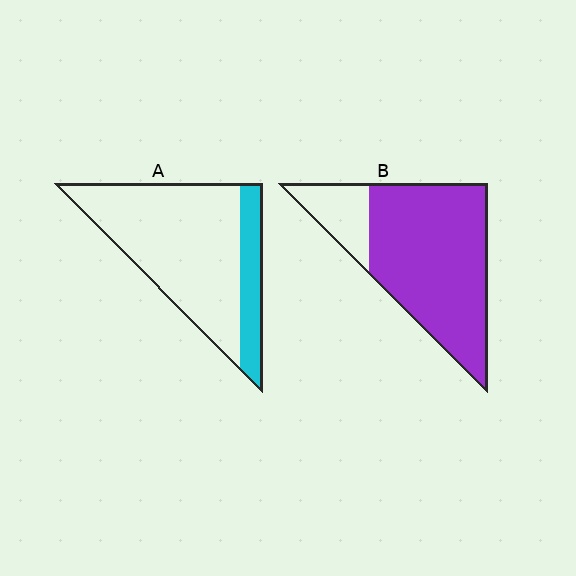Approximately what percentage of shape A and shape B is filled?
A is approximately 20% and B is approximately 80%.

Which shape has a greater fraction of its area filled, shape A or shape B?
Shape B.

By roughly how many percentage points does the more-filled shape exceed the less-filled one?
By roughly 60 percentage points (B over A).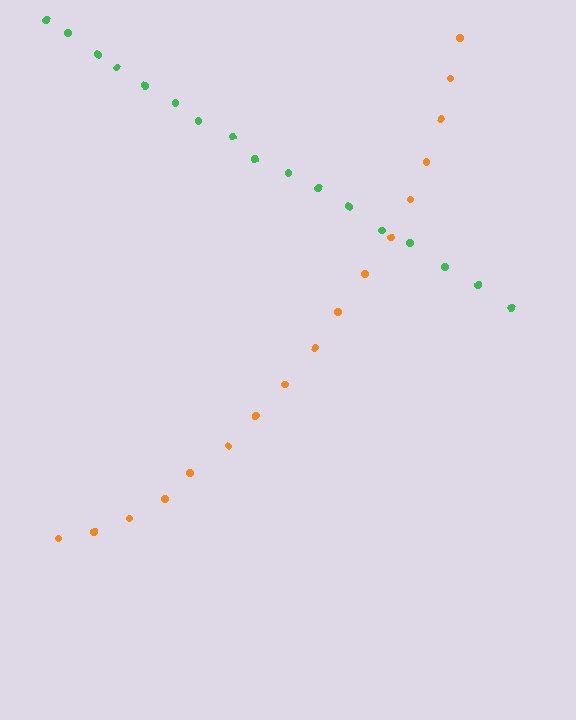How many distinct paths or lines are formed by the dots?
There are 2 distinct paths.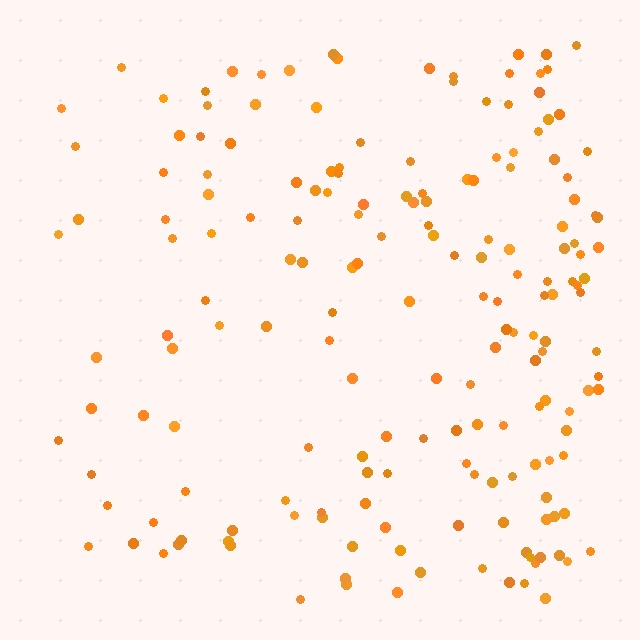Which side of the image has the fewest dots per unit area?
The left.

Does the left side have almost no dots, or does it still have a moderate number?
Still a moderate number, just noticeably fewer than the right.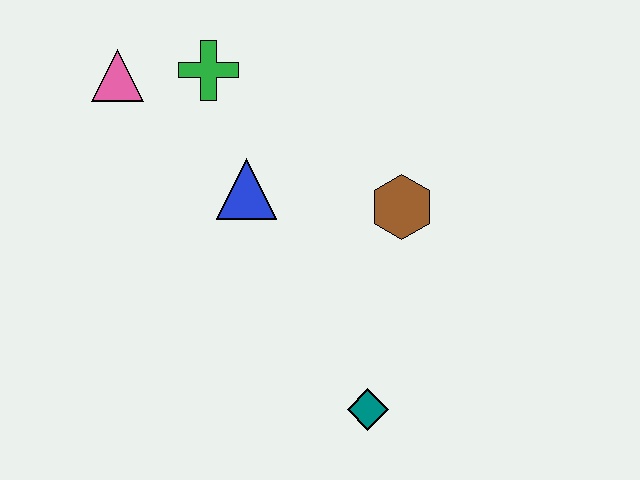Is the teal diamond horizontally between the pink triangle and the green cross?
No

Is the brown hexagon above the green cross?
No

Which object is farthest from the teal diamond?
The pink triangle is farthest from the teal diamond.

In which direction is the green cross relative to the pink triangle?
The green cross is to the right of the pink triangle.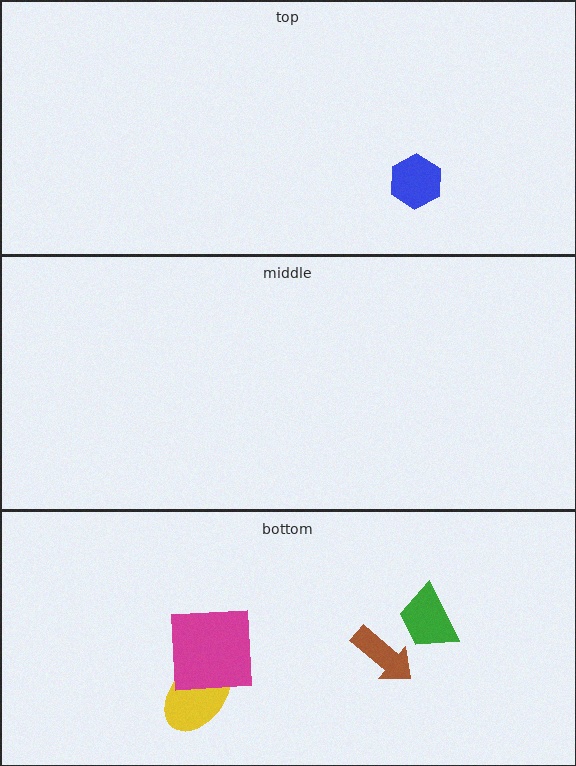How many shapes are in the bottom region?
4.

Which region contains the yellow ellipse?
The bottom region.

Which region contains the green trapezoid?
The bottom region.